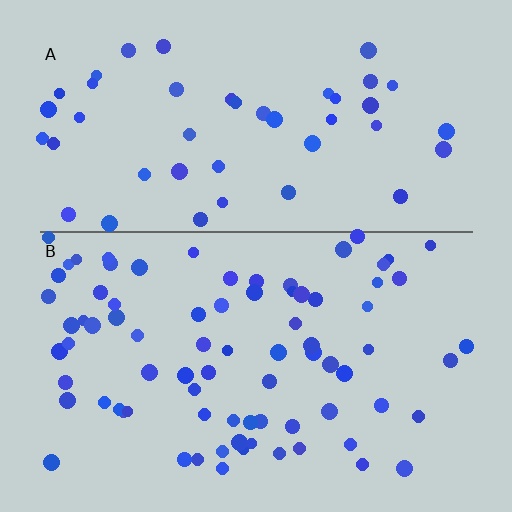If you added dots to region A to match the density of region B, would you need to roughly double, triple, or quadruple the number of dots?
Approximately double.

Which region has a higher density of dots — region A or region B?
B (the bottom).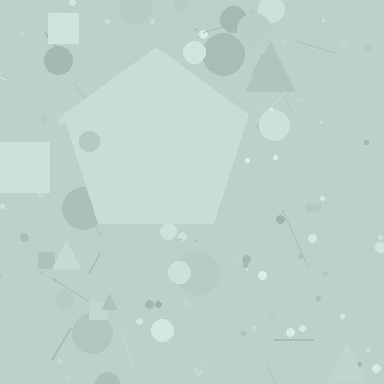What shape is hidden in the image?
A pentagon is hidden in the image.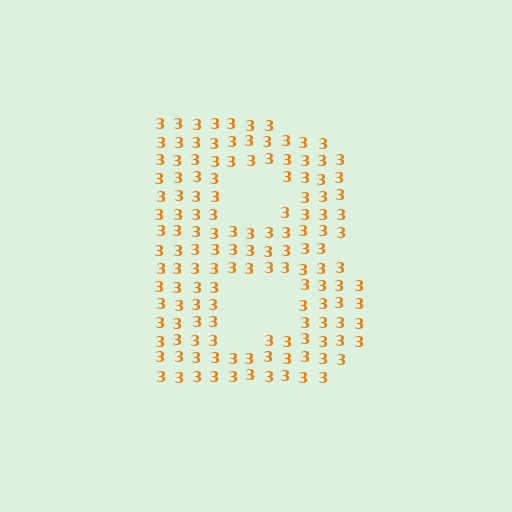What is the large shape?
The large shape is the letter B.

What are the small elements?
The small elements are digit 3's.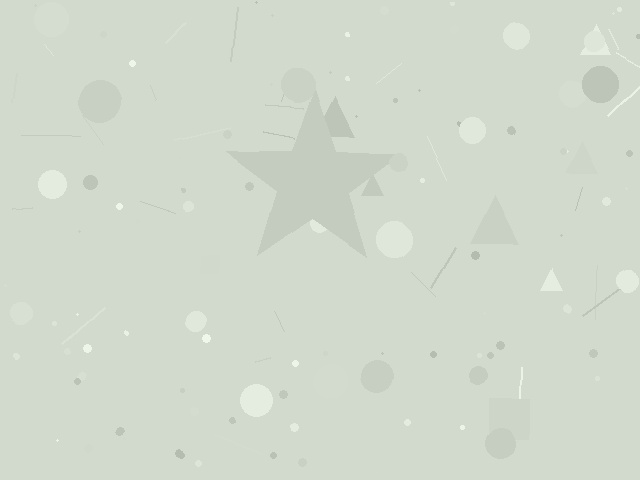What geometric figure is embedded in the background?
A star is embedded in the background.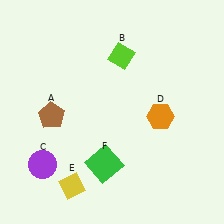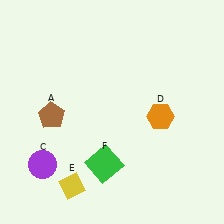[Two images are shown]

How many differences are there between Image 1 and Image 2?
There is 1 difference between the two images.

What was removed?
The lime diamond (B) was removed in Image 2.